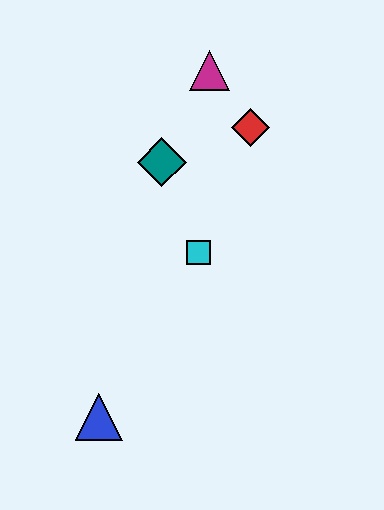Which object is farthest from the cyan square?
The blue triangle is farthest from the cyan square.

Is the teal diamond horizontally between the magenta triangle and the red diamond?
No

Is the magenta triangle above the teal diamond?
Yes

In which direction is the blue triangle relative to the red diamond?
The blue triangle is below the red diamond.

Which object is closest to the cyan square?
The teal diamond is closest to the cyan square.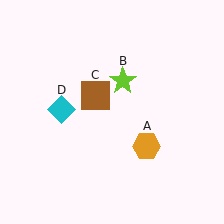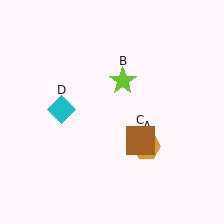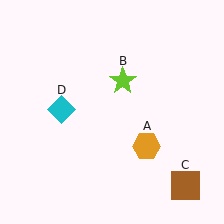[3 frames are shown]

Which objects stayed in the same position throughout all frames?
Orange hexagon (object A) and lime star (object B) and cyan diamond (object D) remained stationary.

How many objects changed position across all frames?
1 object changed position: brown square (object C).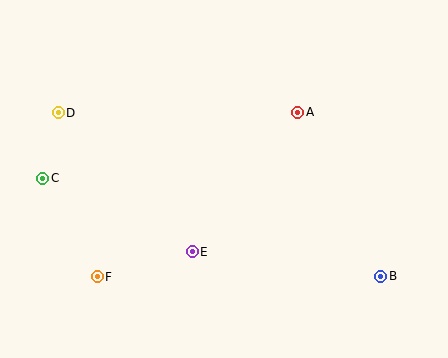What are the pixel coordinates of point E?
Point E is at (192, 252).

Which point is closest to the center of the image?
Point E at (192, 252) is closest to the center.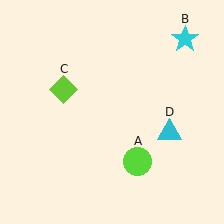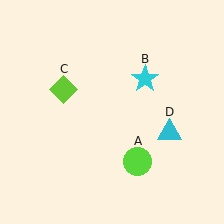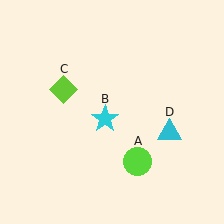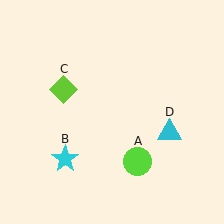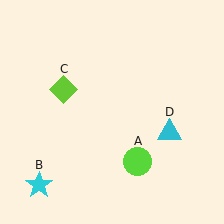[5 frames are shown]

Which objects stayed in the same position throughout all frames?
Lime circle (object A) and lime diamond (object C) and cyan triangle (object D) remained stationary.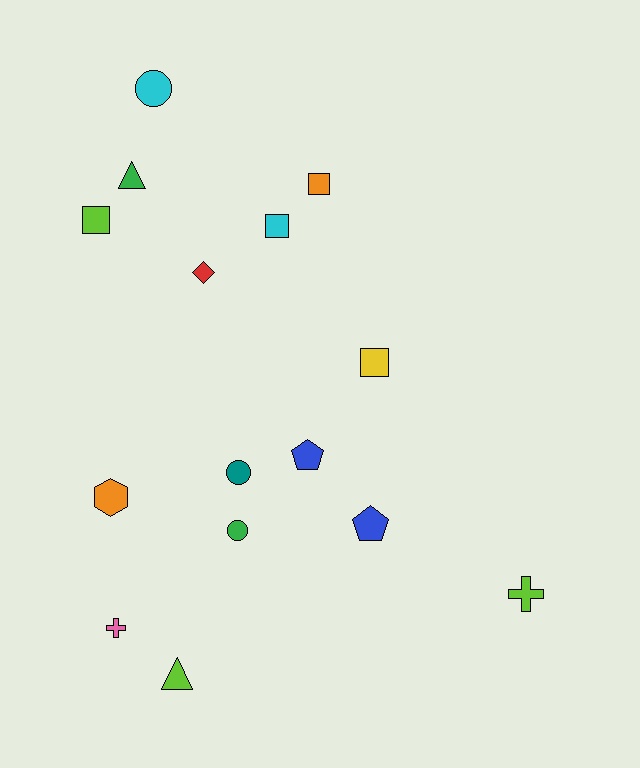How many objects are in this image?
There are 15 objects.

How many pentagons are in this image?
There are 2 pentagons.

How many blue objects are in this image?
There are 2 blue objects.